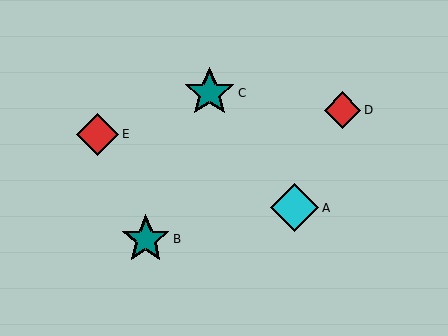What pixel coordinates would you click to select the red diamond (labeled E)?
Click at (98, 134) to select the red diamond E.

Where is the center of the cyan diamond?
The center of the cyan diamond is at (294, 208).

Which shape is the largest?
The teal star (labeled C) is the largest.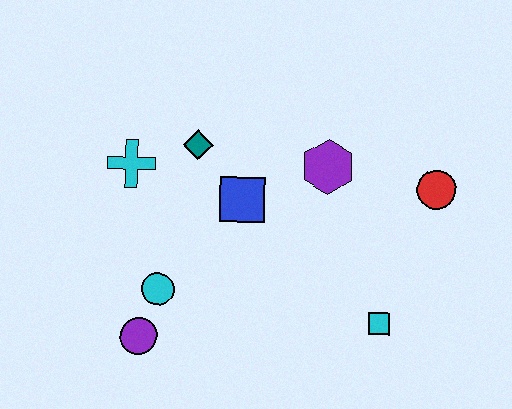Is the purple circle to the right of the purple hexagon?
No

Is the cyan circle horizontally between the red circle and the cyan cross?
Yes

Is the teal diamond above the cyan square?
Yes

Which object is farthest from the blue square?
The red circle is farthest from the blue square.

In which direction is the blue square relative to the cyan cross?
The blue square is to the right of the cyan cross.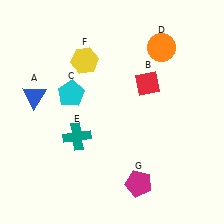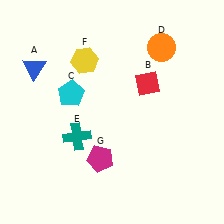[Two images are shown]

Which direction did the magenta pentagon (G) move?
The magenta pentagon (G) moved left.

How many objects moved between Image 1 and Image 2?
2 objects moved between the two images.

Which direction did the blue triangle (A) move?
The blue triangle (A) moved up.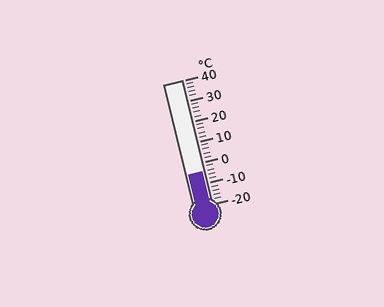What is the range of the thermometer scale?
The thermometer scale ranges from -20°C to 40°C.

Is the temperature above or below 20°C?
The temperature is below 20°C.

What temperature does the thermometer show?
The thermometer shows approximately -4°C.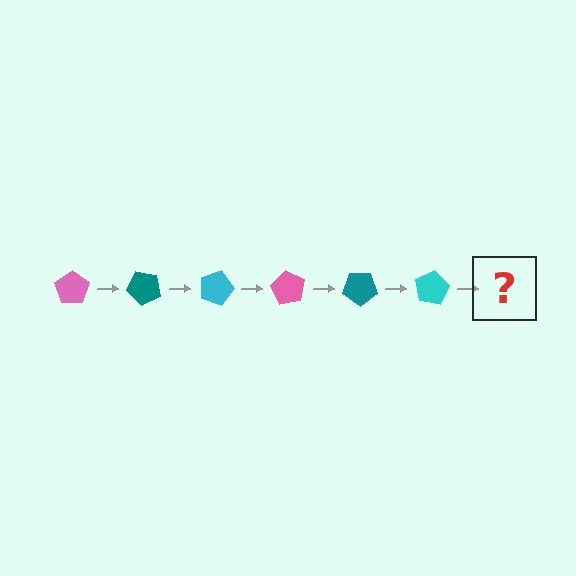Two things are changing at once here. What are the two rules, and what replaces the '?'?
The two rules are that it rotates 45 degrees each step and the color cycles through pink, teal, and cyan. The '?' should be a pink pentagon, rotated 270 degrees from the start.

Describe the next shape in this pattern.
It should be a pink pentagon, rotated 270 degrees from the start.